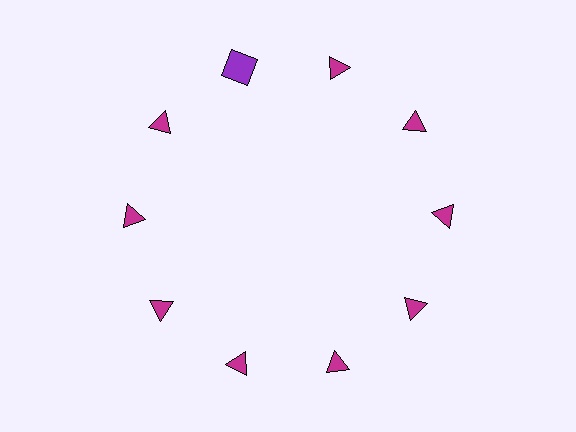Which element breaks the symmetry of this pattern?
The purple square at roughly the 11 o'clock position breaks the symmetry. All other shapes are magenta triangles.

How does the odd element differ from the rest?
It differs in both color (purple instead of magenta) and shape (square instead of triangle).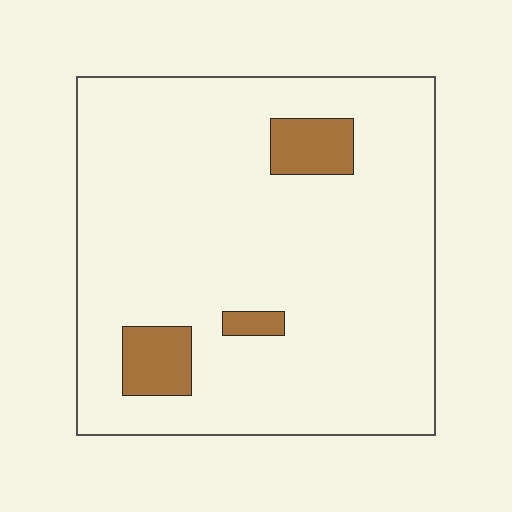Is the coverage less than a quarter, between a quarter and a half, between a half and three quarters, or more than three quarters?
Less than a quarter.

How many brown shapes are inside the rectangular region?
3.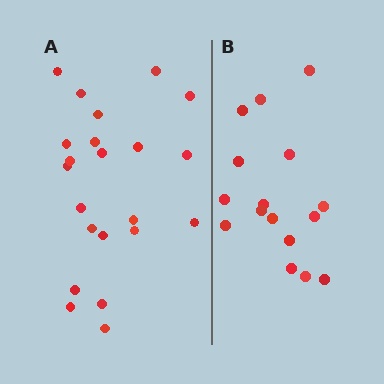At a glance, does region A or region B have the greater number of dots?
Region A (the left region) has more dots.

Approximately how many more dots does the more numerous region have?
Region A has about 6 more dots than region B.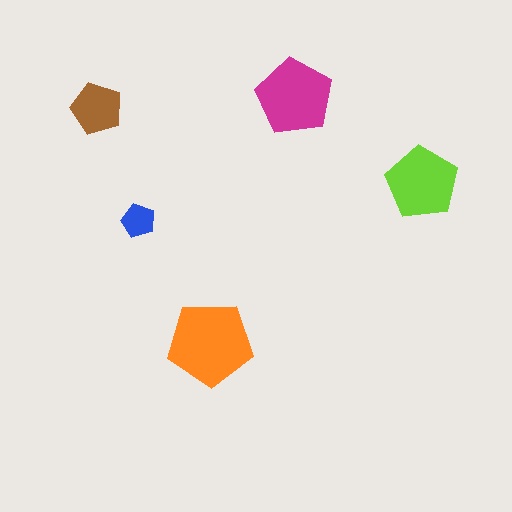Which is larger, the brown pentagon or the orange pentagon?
The orange one.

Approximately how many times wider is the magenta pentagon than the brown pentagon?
About 1.5 times wider.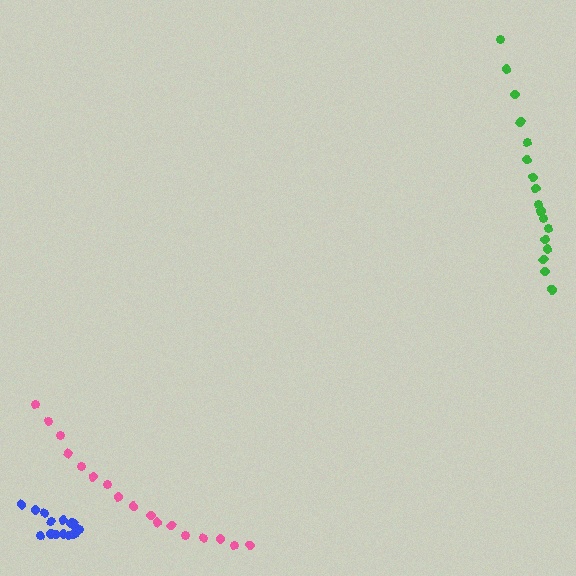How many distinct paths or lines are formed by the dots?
There are 3 distinct paths.